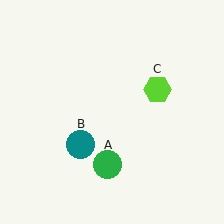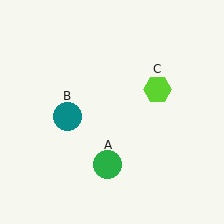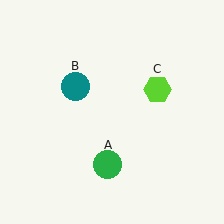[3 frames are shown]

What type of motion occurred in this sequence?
The teal circle (object B) rotated clockwise around the center of the scene.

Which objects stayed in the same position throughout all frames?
Green circle (object A) and lime hexagon (object C) remained stationary.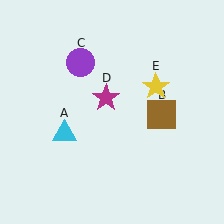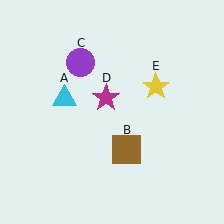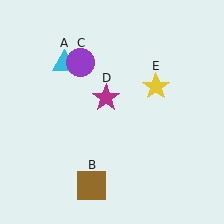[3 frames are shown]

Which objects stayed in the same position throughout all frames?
Purple circle (object C) and magenta star (object D) and yellow star (object E) remained stationary.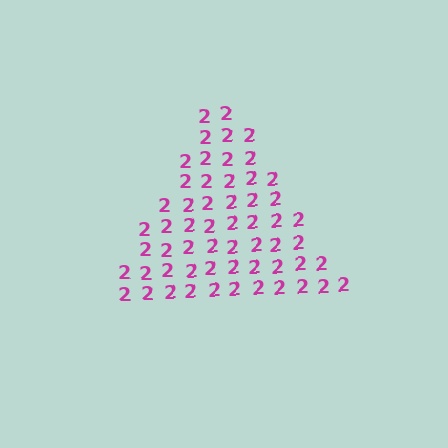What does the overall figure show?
The overall figure shows a triangle.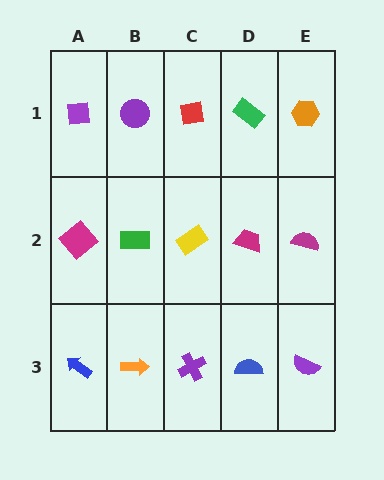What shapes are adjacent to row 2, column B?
A purple circle (row 1, column B), an orange arrow (row 3, column B), a magenta diamond (row 2, column A), a yellow rectangle (row 2, column C).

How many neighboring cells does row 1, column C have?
3.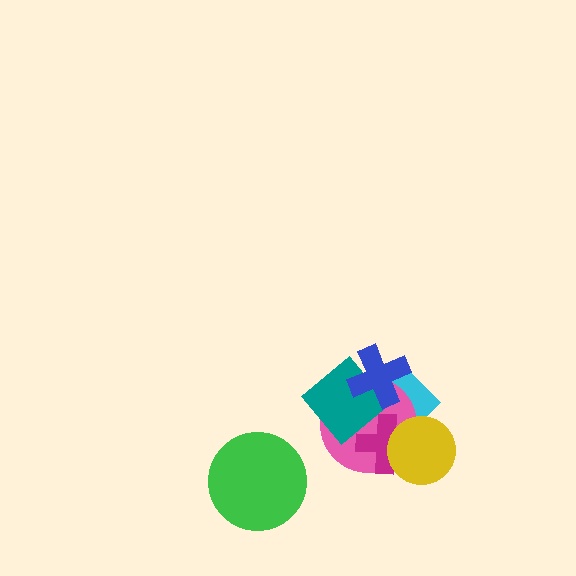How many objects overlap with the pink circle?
5 objects overlap with the pink circle.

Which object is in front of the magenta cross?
The yellow circle is in front of the magenta cross.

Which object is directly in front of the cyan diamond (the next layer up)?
The pink circle is directly in front of the cyan diamond.